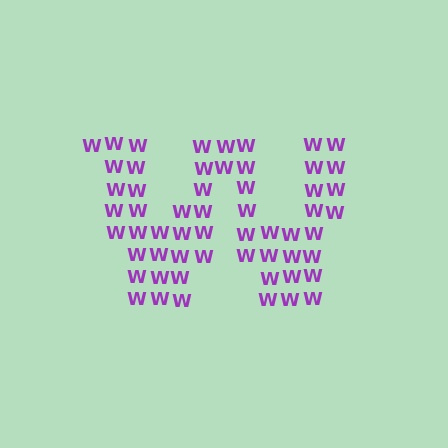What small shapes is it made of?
It is made of small letter W's.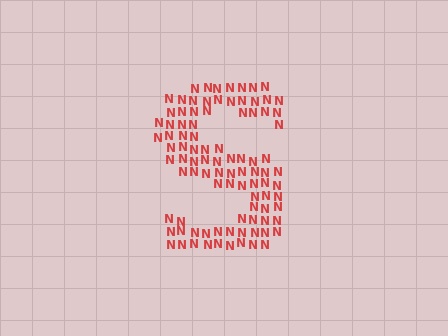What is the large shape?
The large shape is the letter S.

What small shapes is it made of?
It is made of small letter N's.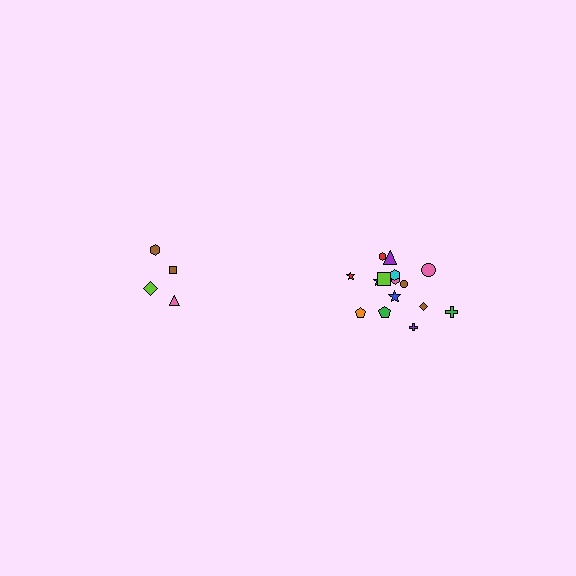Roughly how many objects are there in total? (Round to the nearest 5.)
Roughly 20 objects in total.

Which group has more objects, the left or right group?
The right group.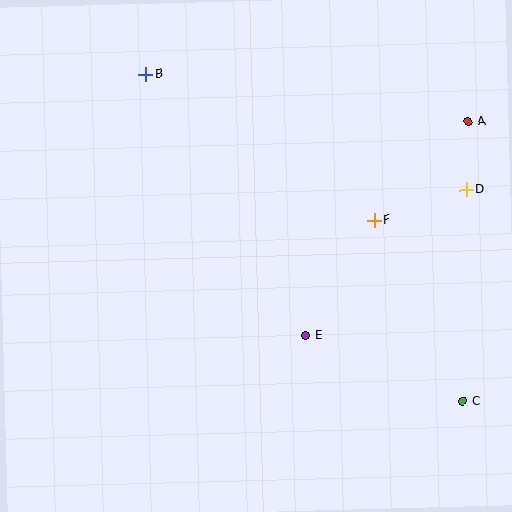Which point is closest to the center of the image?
Point E at (306, 336) is closest to the center.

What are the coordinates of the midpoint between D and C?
The midpoint between D and C is at (465, 296).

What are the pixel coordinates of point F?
Point F is at (374, 220).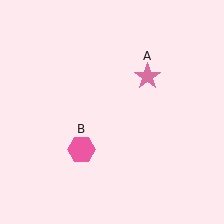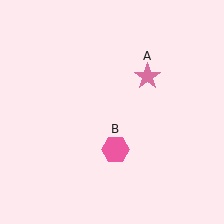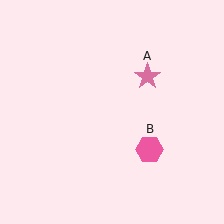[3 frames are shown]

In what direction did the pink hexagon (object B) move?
The pink hexagon (object B) moved right.